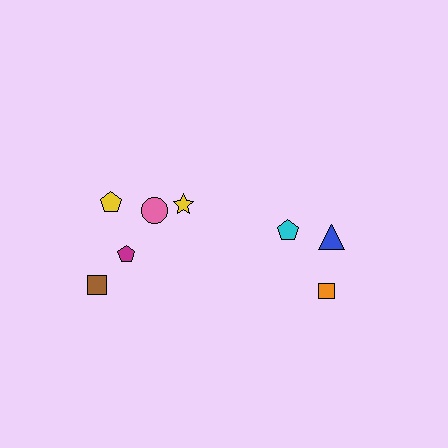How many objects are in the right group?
There are 3 objects.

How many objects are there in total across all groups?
There are 8 objects.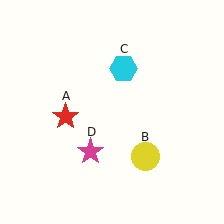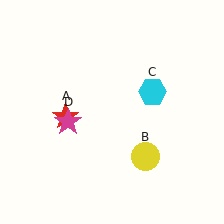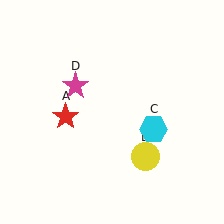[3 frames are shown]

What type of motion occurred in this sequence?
The cyan hexagon (object C), magenta star (object D) rotated clockwise around the center of the scene.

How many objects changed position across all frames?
2 objects changed position: cyan hexagon (object C), magenta star (object D).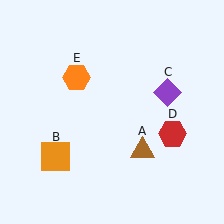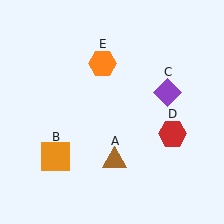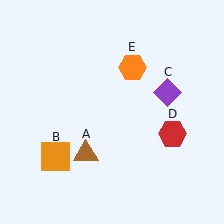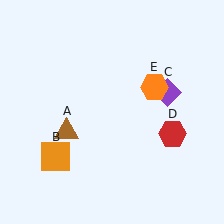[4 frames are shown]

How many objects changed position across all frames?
2 objects changed position: brown triangle (object A), orange hexagon (object E).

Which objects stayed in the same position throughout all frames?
Orange square (object B) and purple diamond (object C) and red hexagon (object D) remained stationary.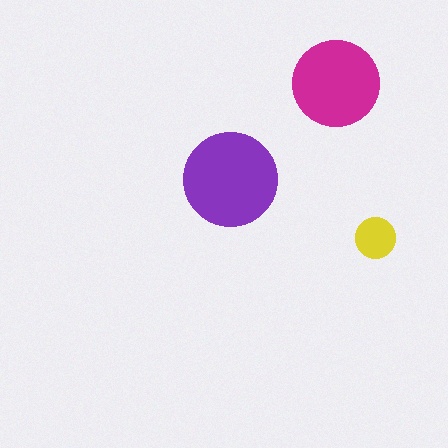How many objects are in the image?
There are 3 objects in the image.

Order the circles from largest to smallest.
the purple one, the magenta one, the yellow one.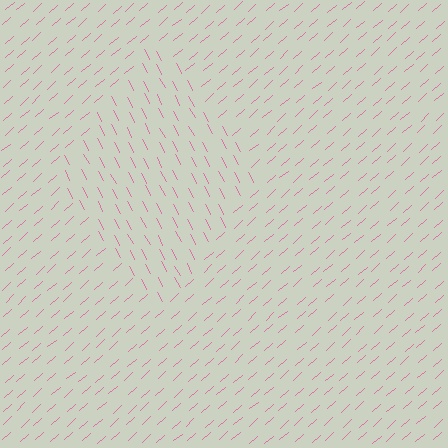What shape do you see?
I see a diamond.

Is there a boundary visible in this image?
Yes, there is a texture boundary formed by a change in line orientation.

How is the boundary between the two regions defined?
The boundary is defined purely by a change in line orientation (approximately 76 degrees difference). All lines are the same color and thickness.